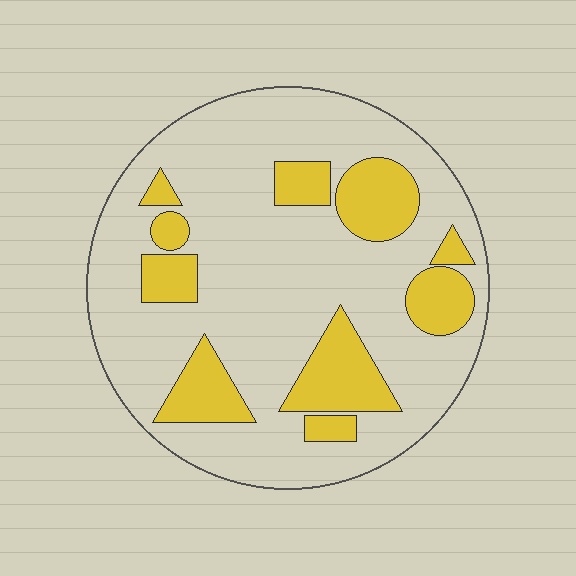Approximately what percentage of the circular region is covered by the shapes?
Approximately 25%.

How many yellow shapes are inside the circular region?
10.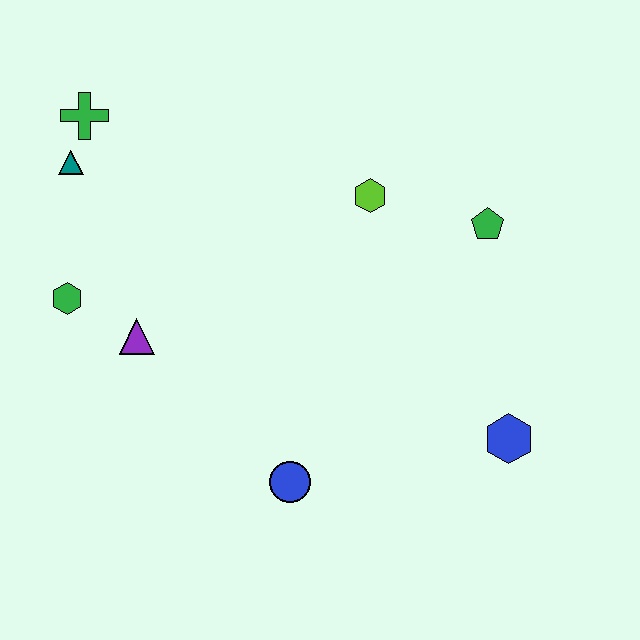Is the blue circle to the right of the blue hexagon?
No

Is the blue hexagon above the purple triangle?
No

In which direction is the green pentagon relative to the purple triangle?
The green pentagon is to the right of the purple triangle.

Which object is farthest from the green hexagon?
The blue hexagon is farthest from the green hexagon.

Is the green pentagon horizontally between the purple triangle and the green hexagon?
No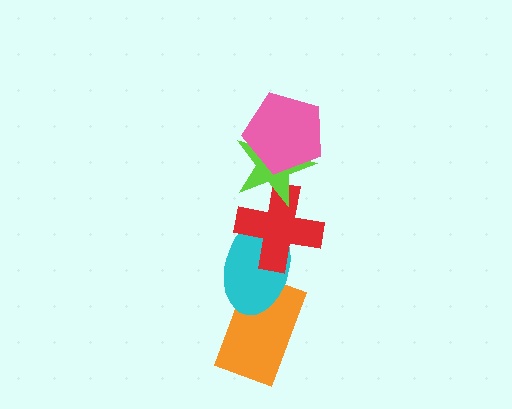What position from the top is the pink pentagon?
The pink pentagon is 1st from the top.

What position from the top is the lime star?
The lime star is 2nd from the top.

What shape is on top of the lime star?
The pink pentagon is on top of the lime star.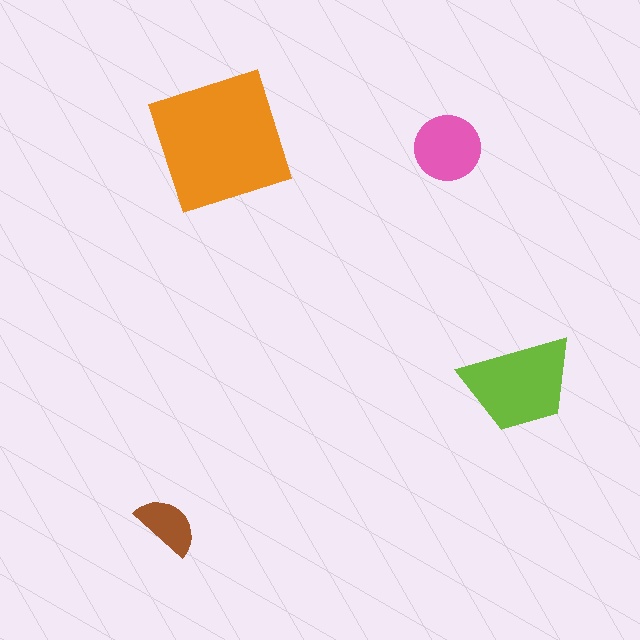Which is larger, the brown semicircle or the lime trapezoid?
The lime trapezoid.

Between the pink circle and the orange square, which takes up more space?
The orange square.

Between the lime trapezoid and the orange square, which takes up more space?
The orange square.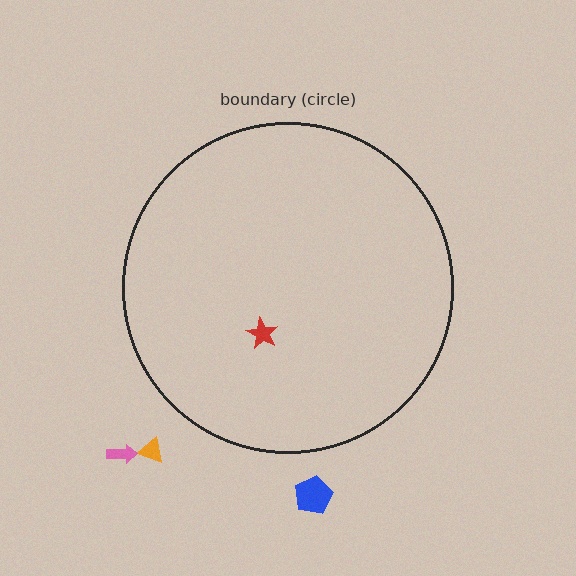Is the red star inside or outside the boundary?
Inside.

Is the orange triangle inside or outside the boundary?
Outside.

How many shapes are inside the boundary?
1 inside, 3 outside.